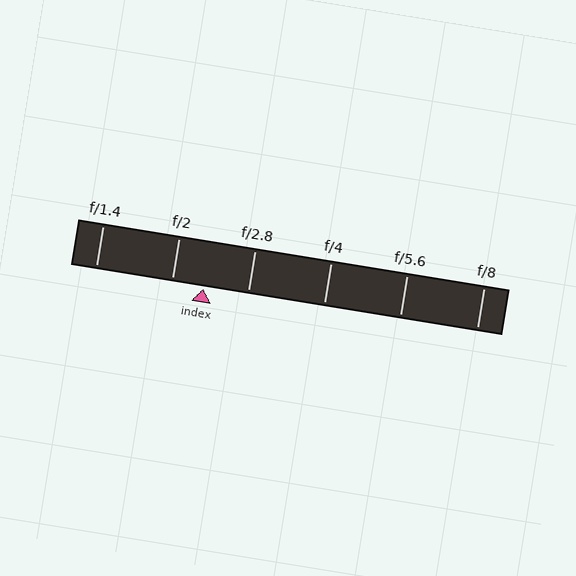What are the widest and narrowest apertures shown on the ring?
The widest aperture shown is f/1.4 and the narrowest is f/8.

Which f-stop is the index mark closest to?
The index mark is closest to f/2.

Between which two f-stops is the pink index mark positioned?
The index mark is between f/2 and f/2.8.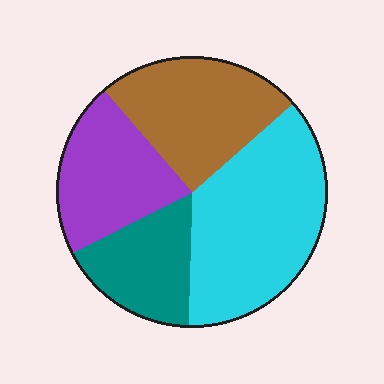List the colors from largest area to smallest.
From largest to smallest: cyan, brown, purple, teal.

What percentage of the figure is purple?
Purple takes up between a sixth and a third of the figure.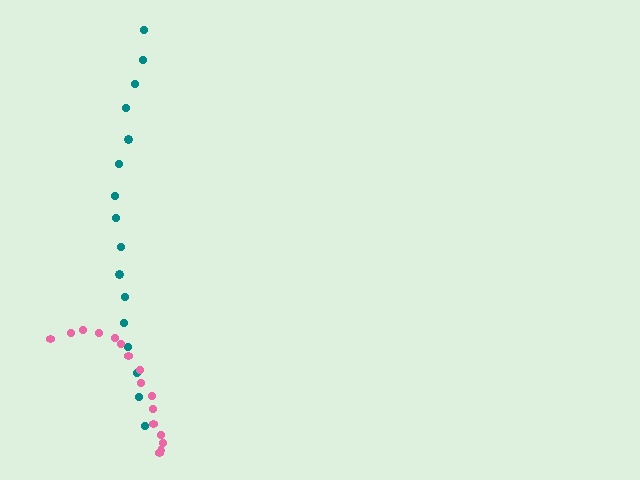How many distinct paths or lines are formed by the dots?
There are 2 distinct paths.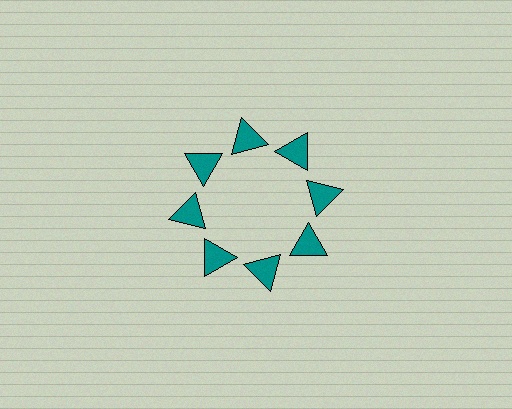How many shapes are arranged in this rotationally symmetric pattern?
There are 8 shapes, arranged in 8 groups of 1.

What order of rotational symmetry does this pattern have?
This pattern has 8-fold rotational symmetry.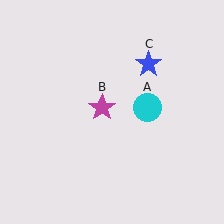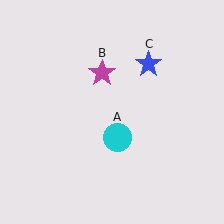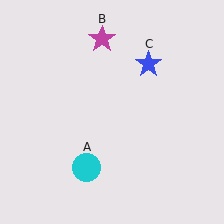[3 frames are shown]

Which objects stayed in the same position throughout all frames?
Blue star (object C) remained stationary.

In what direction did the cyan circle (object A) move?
The cyan circle (object A) moved down and to the left.